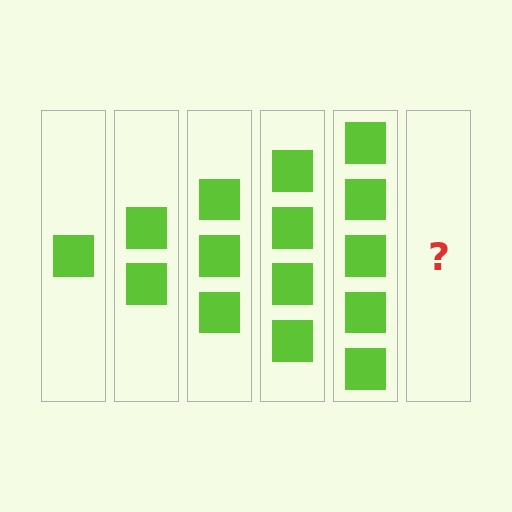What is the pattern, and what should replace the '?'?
The pattern is that each step adds one more square. The '?' should be 6 squares.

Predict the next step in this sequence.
The next step is 6 squares.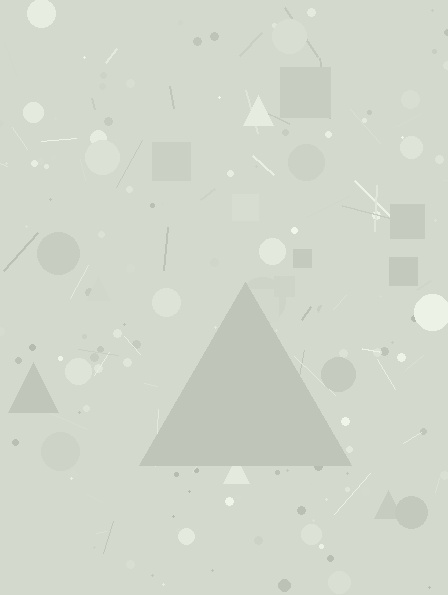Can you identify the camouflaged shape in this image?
The camouflaged shape is a triangle.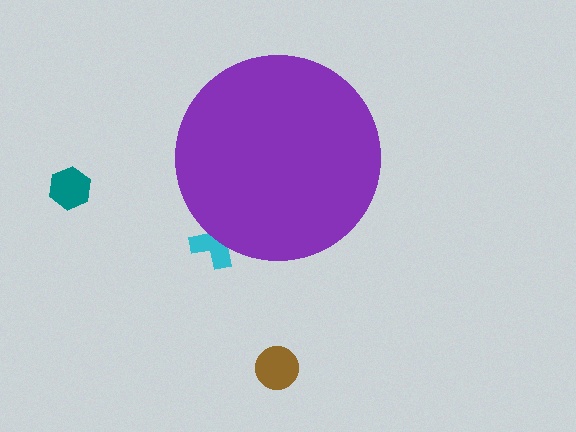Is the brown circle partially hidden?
No, the brown circle is fully visible.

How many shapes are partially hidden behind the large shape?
1 shape is partially hidden.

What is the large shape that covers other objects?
A purple circle.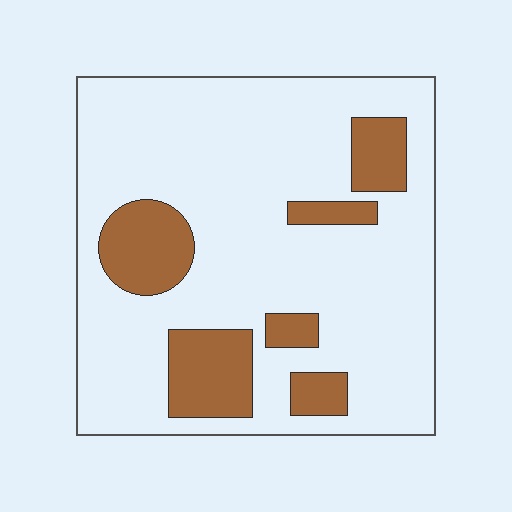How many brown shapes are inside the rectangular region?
6.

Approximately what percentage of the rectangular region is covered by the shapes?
Approximately 20%.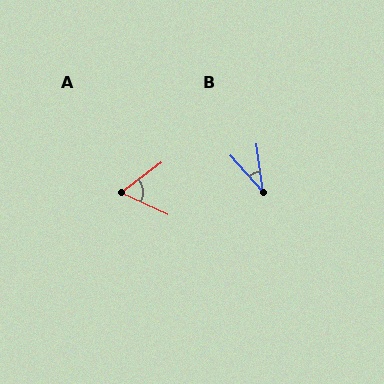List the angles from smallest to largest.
B (35°), A (62°).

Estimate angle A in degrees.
Approximately 62 degrees.